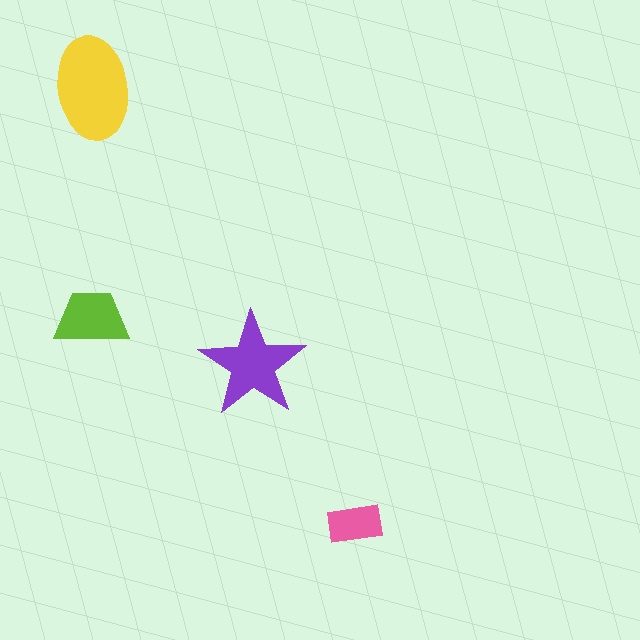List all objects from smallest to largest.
The pink rectangle, the lime trapezoid, the purple star, the yellow ellipse.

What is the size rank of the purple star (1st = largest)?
2nd.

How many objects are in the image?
There are 4 objects in the image.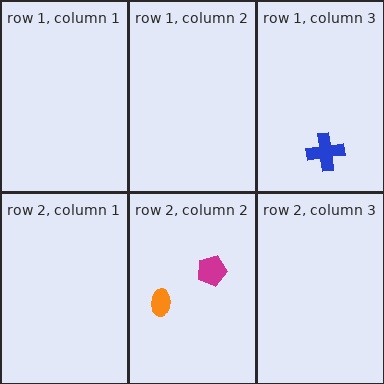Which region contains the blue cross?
The row 1, column 3 region.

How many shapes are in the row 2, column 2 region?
2.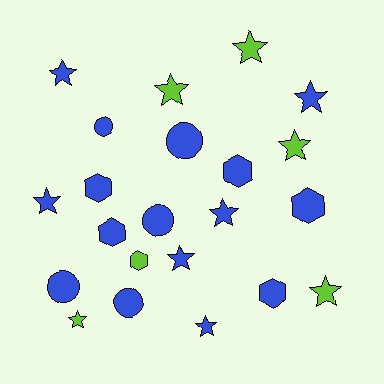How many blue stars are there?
There are 6 blue stars.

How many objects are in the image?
There are 22 objects.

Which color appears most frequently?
Blue, with 16 objects.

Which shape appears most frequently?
Star, with 11 objects.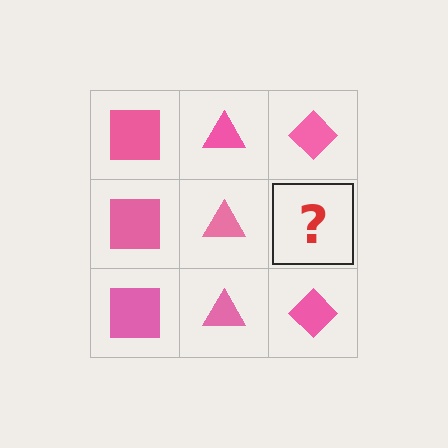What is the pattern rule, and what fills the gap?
The rule is that each column has a consistent shape. The gap should be filled with a pink diamond.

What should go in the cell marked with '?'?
The missing cell should contain a pink diamond.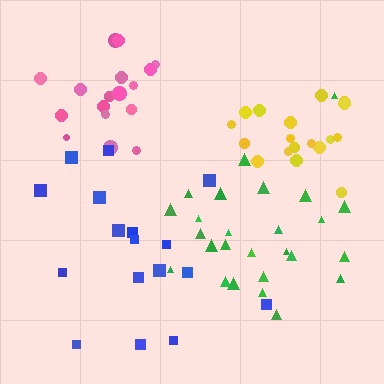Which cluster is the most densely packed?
Pink.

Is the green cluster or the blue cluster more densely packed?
Green.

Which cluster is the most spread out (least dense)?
Blue.